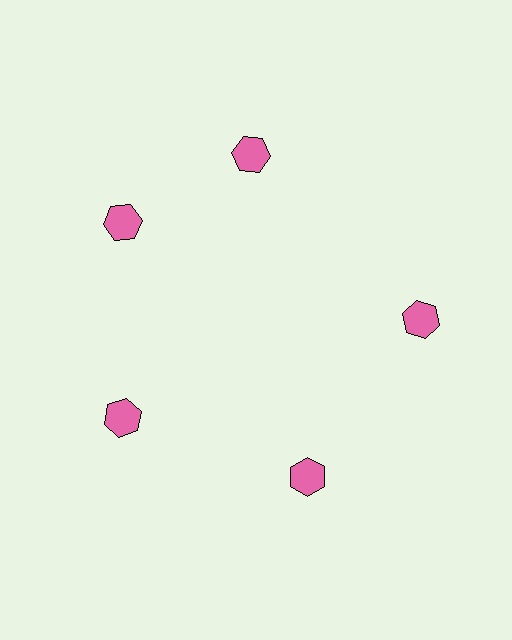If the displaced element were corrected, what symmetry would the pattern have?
It would have 5-fold rotational symmetry — the pattern would map onto itself every 72 degrees.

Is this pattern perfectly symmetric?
No. The 5 pink hexagons are arranged in a ring, but one element near the 1 o'clock position is rotated out of alignment along the ring, breaking the 5-fold rotational symmetry.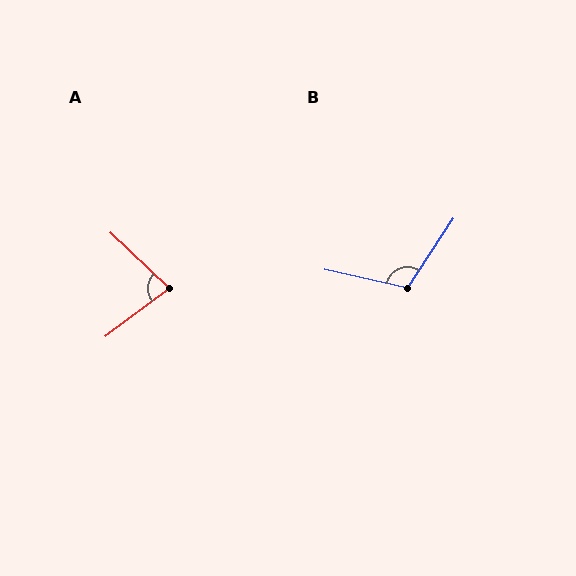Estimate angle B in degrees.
Approximately 111 degrees.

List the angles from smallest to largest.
A (81°), B (111°).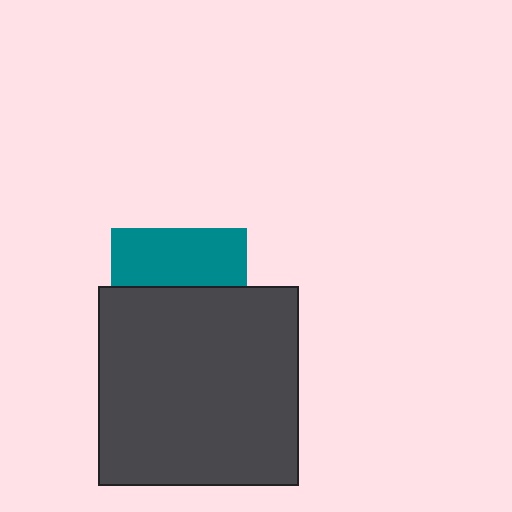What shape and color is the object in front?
The object in front is a dark gray square.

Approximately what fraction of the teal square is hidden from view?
Roughly 57% of the teal square is hidden behind the dark gray square.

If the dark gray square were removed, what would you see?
You would see the complete teal square.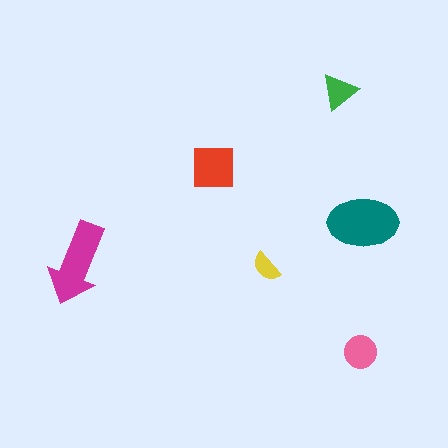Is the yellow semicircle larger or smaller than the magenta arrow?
Smaller.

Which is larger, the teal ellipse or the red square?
The teal ellipse.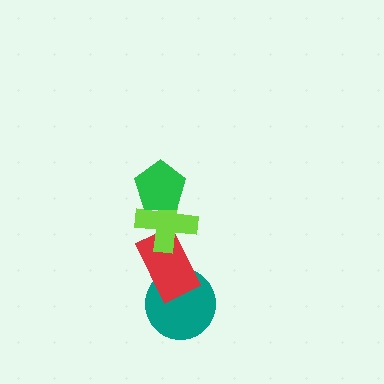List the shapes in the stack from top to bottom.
From top to bottom: the green pentagon, the lime cross, the red rectangle, the teal circle.